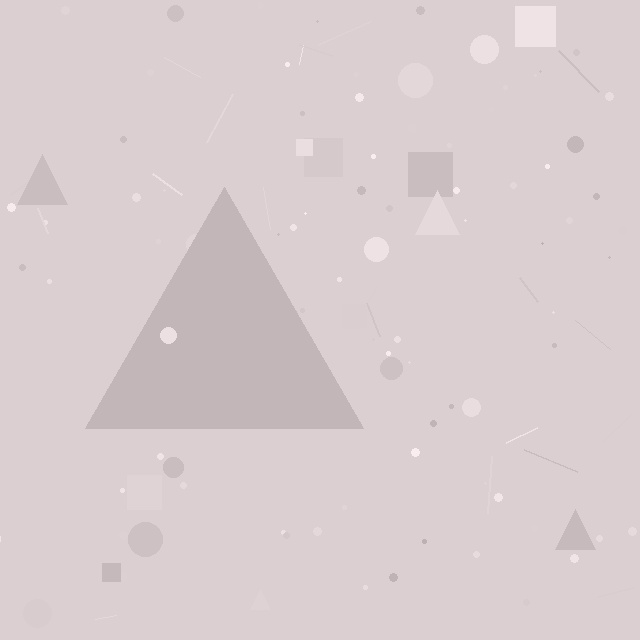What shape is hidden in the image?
A triangle is hidden in the image.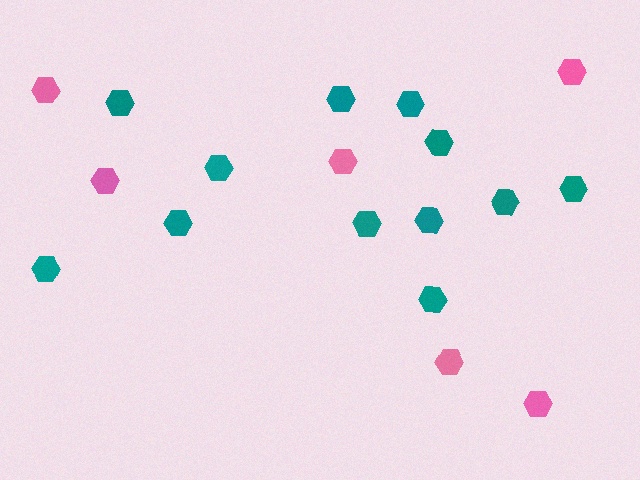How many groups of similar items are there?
There are 2 groups: one group of teal hexagons (12) and one group of pink hexagons (6).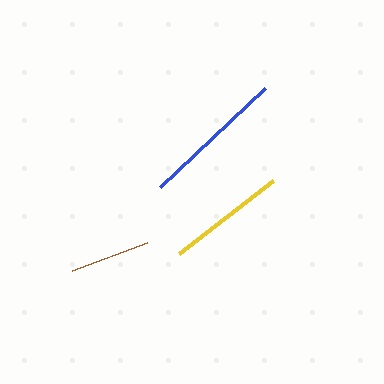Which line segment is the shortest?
The brown line is the shortest at approximately 80 pixels.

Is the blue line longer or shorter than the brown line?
The blue line is longer than the brown line.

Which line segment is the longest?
The blue line is the longest at approximately 145 pixels.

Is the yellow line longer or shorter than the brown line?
The yellow line is longer than the brown line.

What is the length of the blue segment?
The blue segment is approximately 145 pixels long.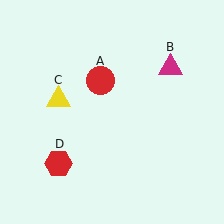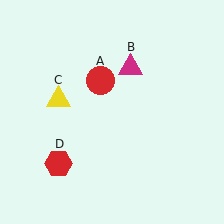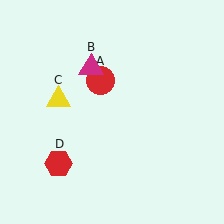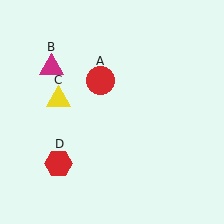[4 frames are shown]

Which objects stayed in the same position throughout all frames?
Red circle (object A) and yellow triangle (object C) and red hexagon (object D) remained stationary.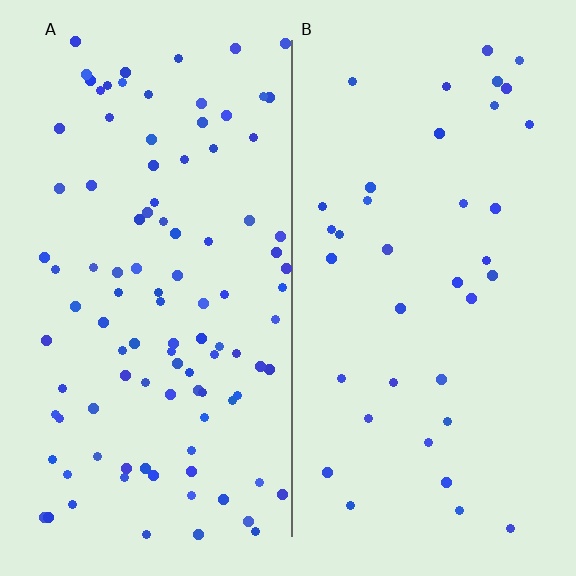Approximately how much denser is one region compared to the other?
Approximately 2.7× — region A over region B.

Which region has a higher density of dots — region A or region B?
A (the left).